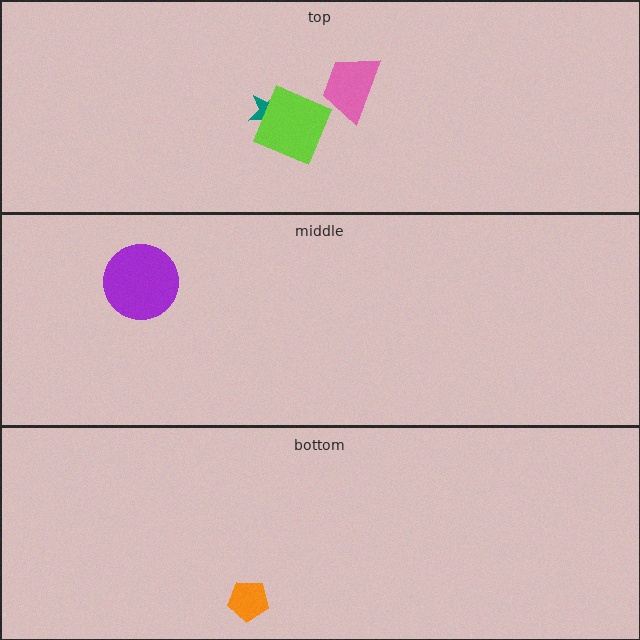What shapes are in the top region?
The teal star, the pink trapezoid, the lime square.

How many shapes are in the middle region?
1.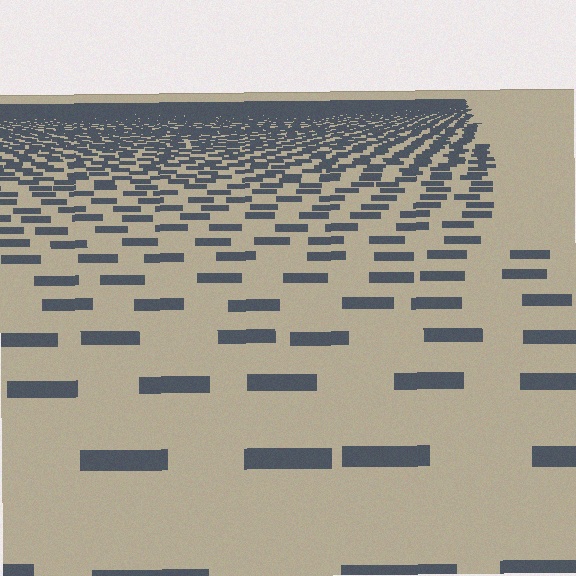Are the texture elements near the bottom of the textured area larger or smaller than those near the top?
Larger. Near the bottom, elements are closer to the viewer and appear at a bigger on-screen size.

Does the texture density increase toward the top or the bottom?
Density increases toward the top.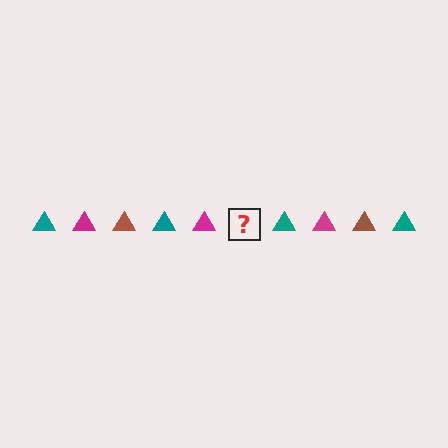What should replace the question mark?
The question mark should be replaced with a brown triangle.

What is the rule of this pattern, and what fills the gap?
The rule is that the pattern cycles through teal, magenta, brown triangles. The gap should be filled with a brown triangle.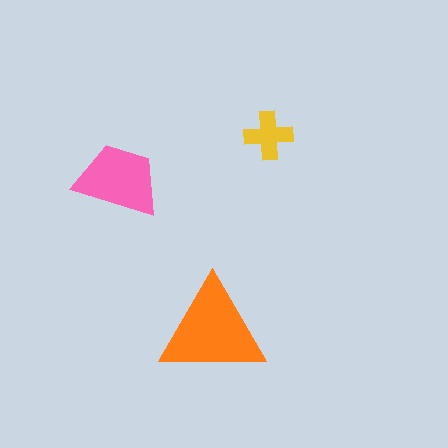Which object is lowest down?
The orange triangle is bottommost.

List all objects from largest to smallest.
The orange triangle, the pink trapezoid, the yellow cross.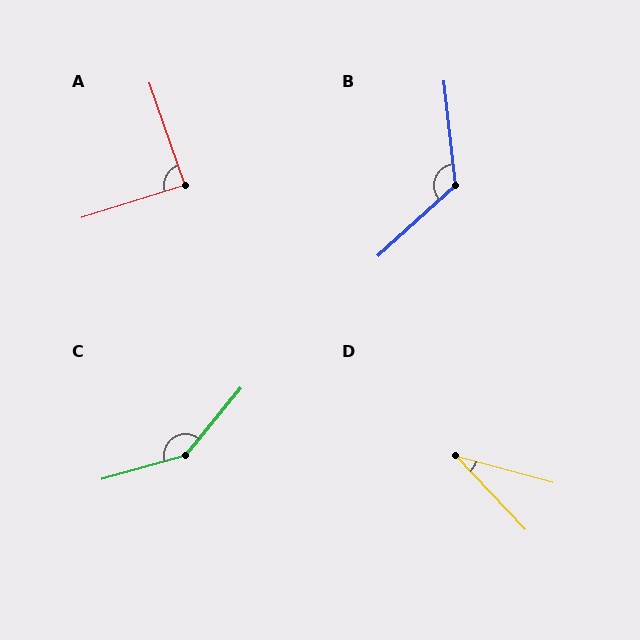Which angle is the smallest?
D, at approximately 31 degrees.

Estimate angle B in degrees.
Approximately 126 degrees.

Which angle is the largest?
C, at approximately 145 degrees.